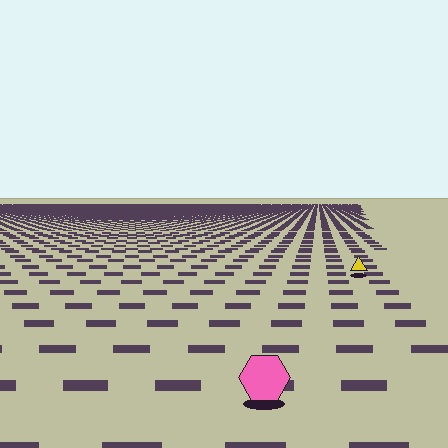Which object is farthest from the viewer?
The yellow triangle is farthest from the viewer. It appears smaller and the ground texture around it is denser.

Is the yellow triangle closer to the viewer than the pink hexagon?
No. The pink hexagon is closer — you can tell from the texture gradient: the ground texture is coarser near it.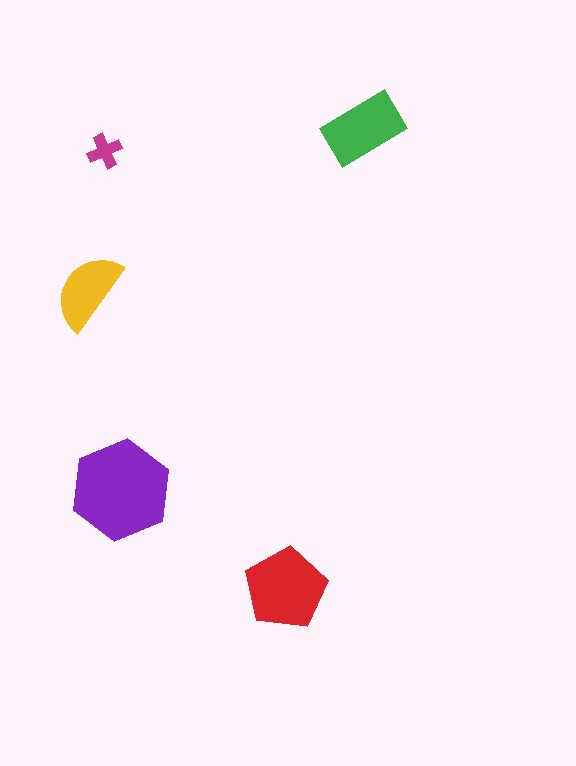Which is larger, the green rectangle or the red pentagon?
The red pentagon.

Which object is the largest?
The purple hexagon.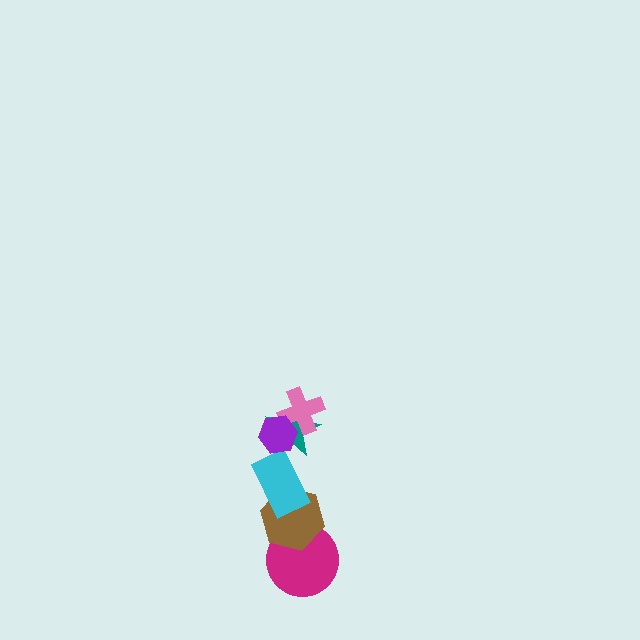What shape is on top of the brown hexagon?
The cyan rectangle is on top of the brown hexagon.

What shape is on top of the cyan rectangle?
The teal star is on top of the cyan rectangle.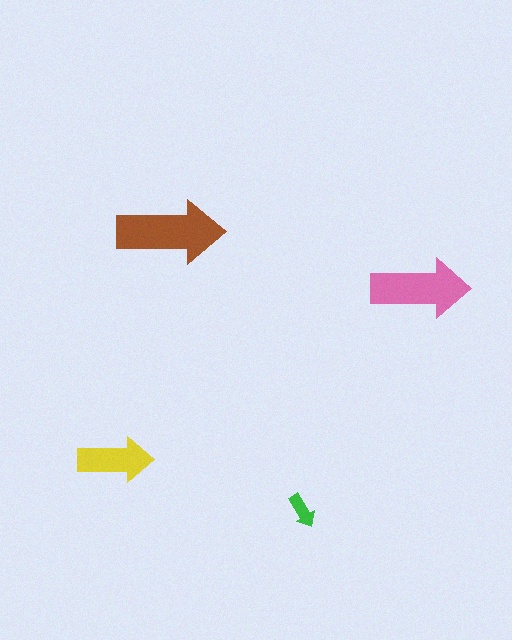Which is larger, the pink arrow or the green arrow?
The pink one.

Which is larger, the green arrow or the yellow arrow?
The yellow one.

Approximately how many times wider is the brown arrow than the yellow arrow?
About 1.5 times wider.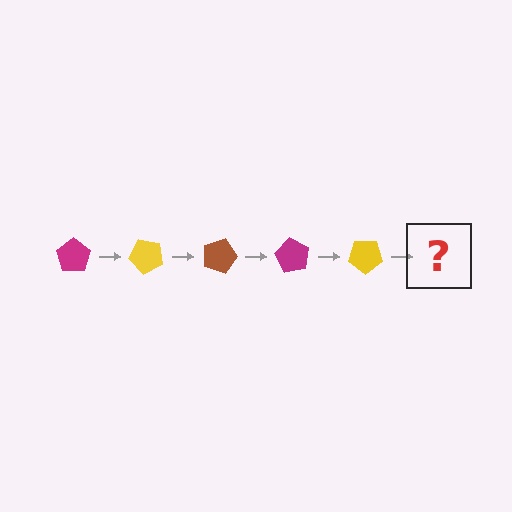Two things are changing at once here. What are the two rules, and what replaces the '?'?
The two rules are that it rotates 45 degrees each step and the color cycles through magenta, yellow, and brown. The '?' should be a brown pentagon, rotated 225 degrees from the start.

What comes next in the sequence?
The next element should be a brown pentagon, rotated 225 degrees from the start.